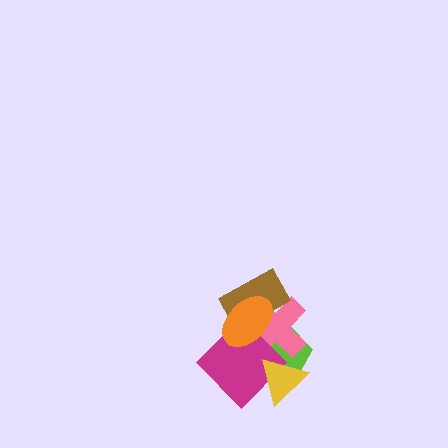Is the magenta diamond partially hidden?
Yes, it is partially covered by another shape.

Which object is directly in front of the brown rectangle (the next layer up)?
The magenta diamond is directly in front of the brown rectangle.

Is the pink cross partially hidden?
Yes, it is partially covered by another shape.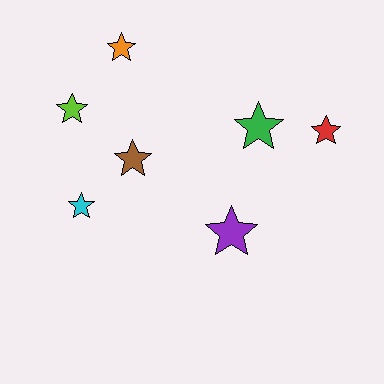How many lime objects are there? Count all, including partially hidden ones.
There is 1 lime object.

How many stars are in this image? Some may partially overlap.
There are 7 stars.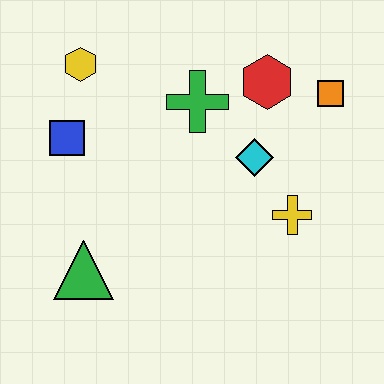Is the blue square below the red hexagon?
Yes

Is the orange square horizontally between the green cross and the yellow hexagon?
No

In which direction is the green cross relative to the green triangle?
The green cross is above the green triangle.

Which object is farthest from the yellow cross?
The yellow hexagon is farthest from the yellow cross.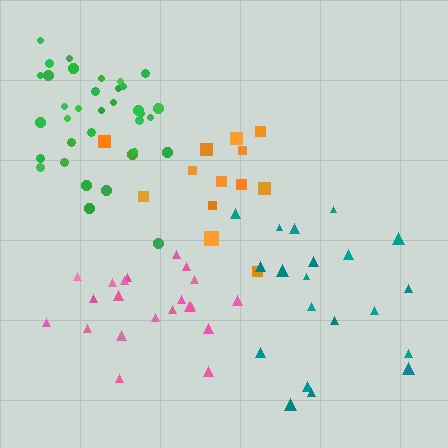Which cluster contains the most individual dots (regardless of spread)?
Green (35).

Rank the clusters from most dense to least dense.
pink, green, orange, teal.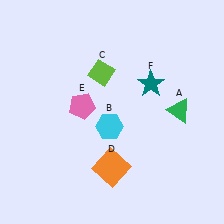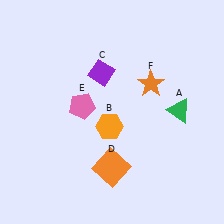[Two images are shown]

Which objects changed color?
B changed from cyan to orange. C changed from lime to purple. F changed from teal to orange.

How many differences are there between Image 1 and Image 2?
There are 3 differences between the two images.